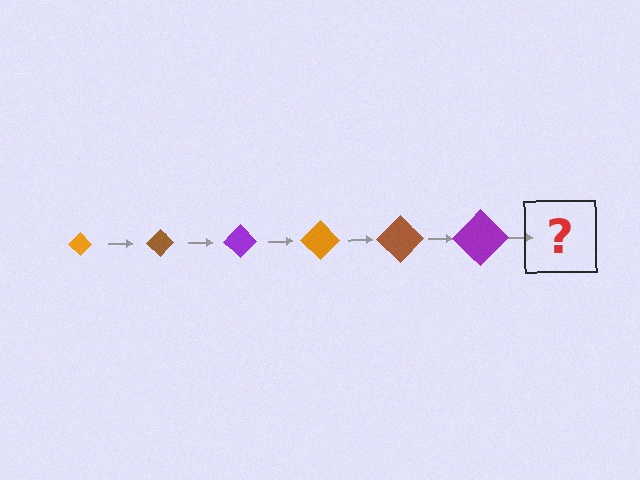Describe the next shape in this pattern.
It should be an orange diamond, larger than the previous one.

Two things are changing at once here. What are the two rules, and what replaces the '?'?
The two rules are that the diamond grows larger each step and the color cycles through orange, brown, and purple. The '?' should be an orange diamond, larger than the previous one.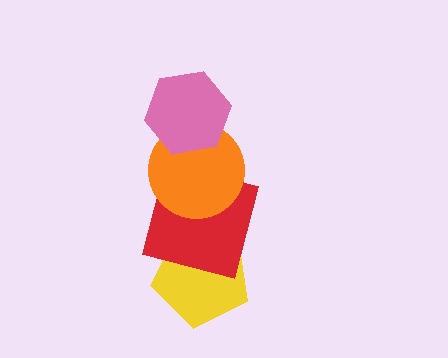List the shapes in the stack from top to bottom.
From top to bottom: the pink hexagon, the orange circle, the red square, the yellow pentagon.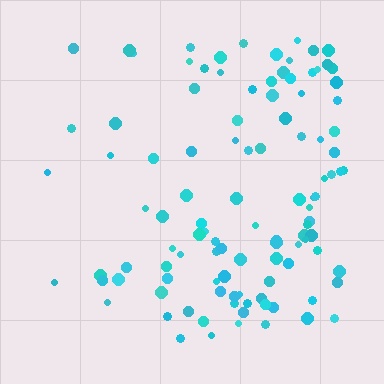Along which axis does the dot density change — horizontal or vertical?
Horizontal.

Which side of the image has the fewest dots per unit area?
The left.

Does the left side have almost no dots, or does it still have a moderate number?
Still a moderate number, just noticeably fewer than the right.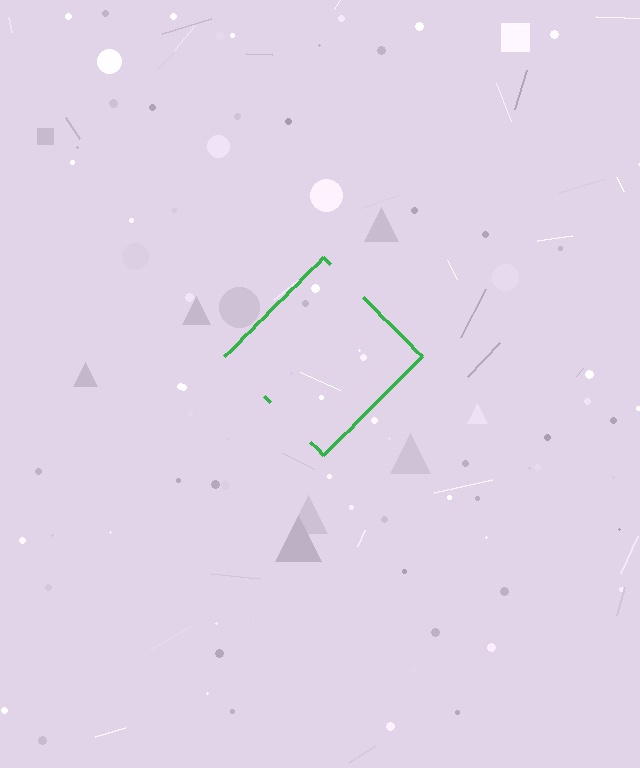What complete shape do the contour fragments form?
The contour fragments form a diamond.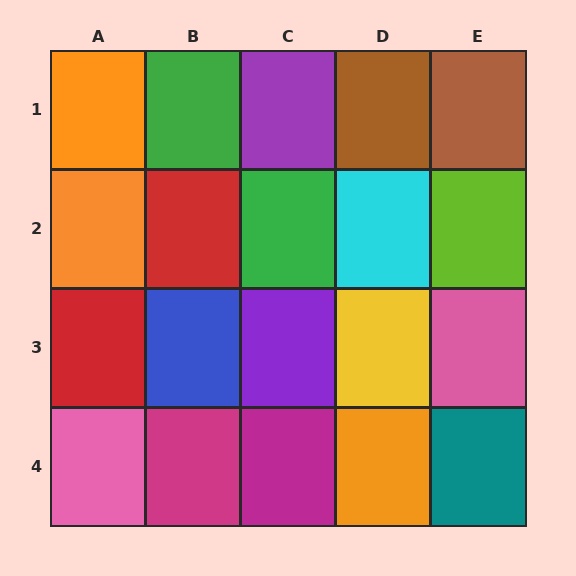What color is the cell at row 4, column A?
Pink.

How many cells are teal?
1 cell is teal.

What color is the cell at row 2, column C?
Green.